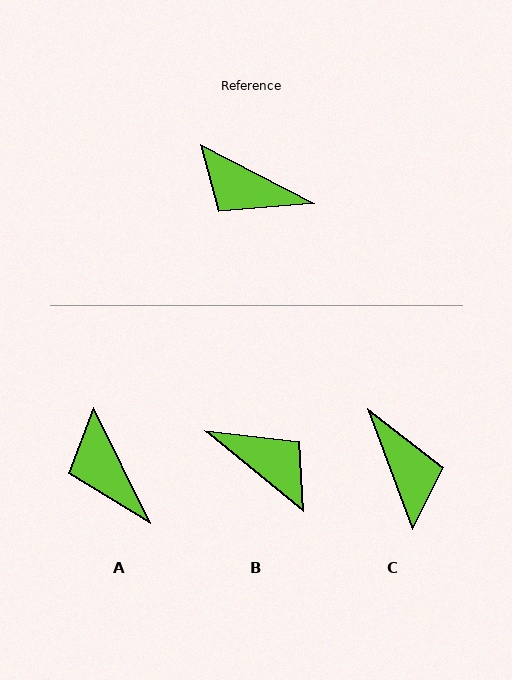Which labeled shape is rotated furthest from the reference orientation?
B, about 169 degrees away.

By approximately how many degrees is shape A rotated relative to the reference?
Approximately 36 degrees clockwise.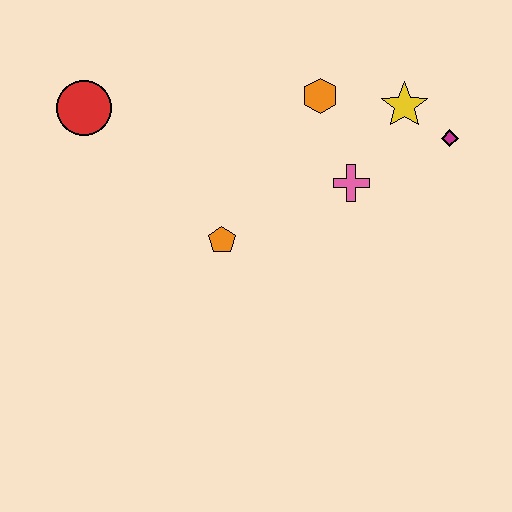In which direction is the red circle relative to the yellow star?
The red circle is to the left of the yellow star.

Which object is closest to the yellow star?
The magenta diamond is closest to the yellow star.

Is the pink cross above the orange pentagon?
Yes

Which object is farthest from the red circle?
The magenta diamond is farthest from the red circle.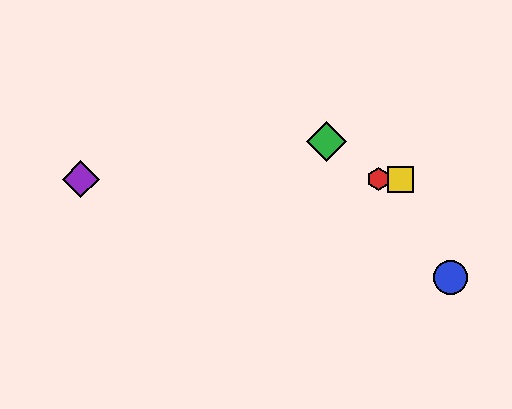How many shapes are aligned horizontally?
3 shapes (the red hexagon, the yellow square, the purple diamond) are aligned horizontally.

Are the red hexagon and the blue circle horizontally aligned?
No, the red hexagon is at y≈179 and the blue circle is at y≈277.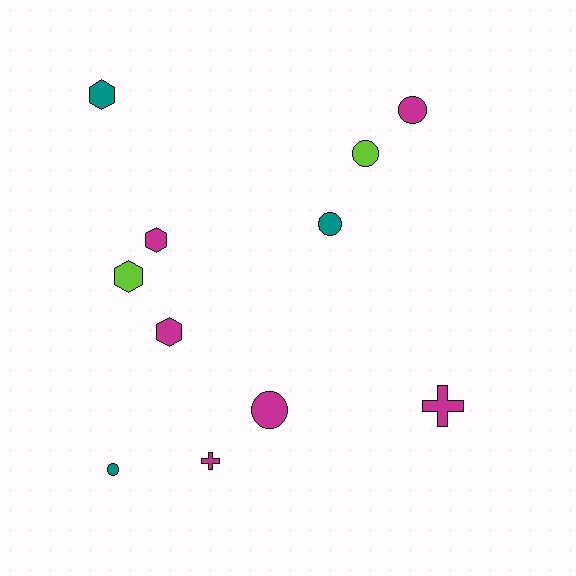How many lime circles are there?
There is 1 lime circle.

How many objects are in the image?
There are 11 objects.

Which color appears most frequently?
Magenta, with 6 objects.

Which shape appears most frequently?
Circle, with 5 objects.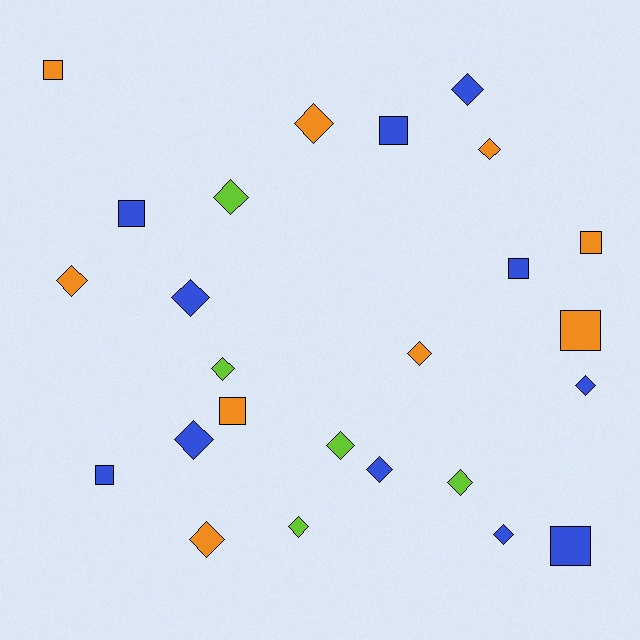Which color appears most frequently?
Blue, with 11 objects.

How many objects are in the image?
There are 25 objects.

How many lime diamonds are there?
There are 5 lime diamonds.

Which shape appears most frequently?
Diamond, with 16 objects.